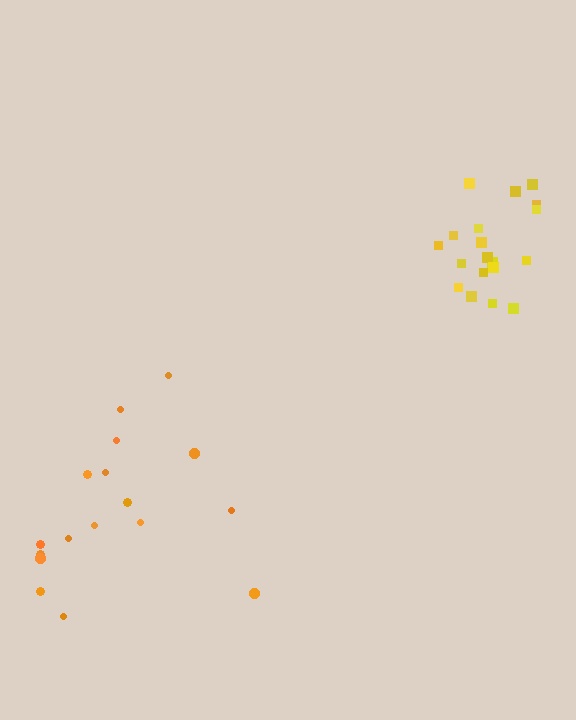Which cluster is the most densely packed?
Yellow.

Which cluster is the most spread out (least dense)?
Orange.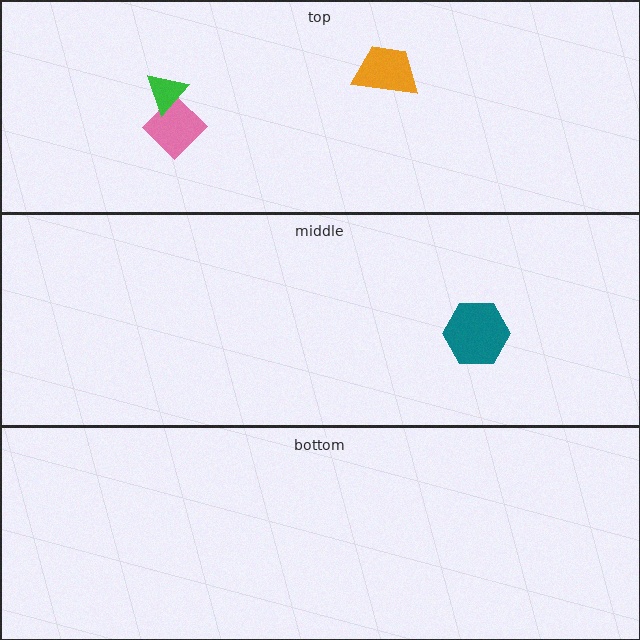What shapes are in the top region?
The pink diamond, the orange trapezoid, the green triangle.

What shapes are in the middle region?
The teal hexagon.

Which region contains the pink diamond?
The top region.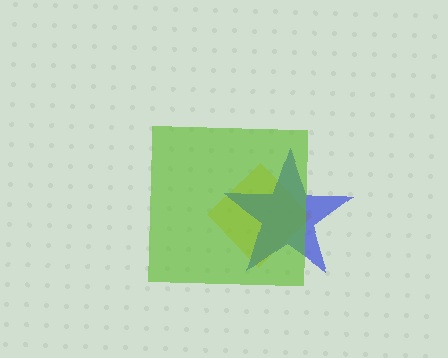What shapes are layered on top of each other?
The layered shapes are: a yellow diamond, a blue star, a lime square.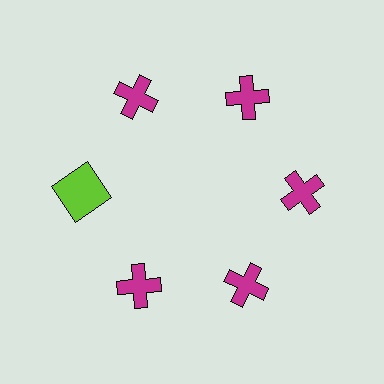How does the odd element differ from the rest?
It differs in both color (lime instead of magenta) and shape (square instead of cross).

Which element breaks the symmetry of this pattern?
The lime square at roughly the 9 o'clock position breaks the symmetry. All other shapes are magenta crosses.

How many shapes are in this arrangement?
There are 6 shapes arranged in a ring pattern.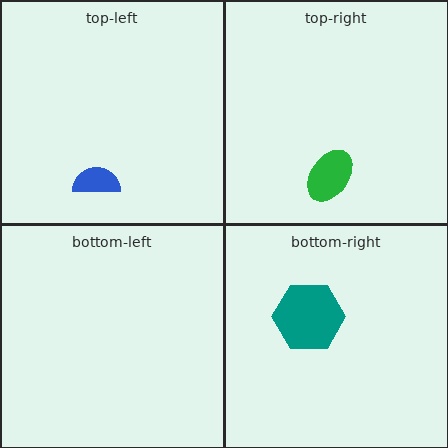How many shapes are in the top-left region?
1.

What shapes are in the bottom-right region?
The teal hexagon.